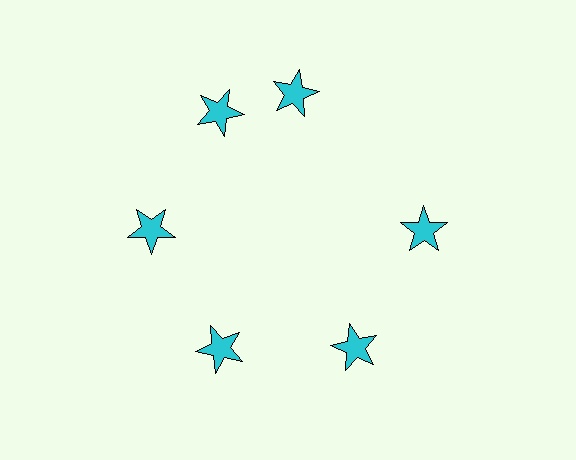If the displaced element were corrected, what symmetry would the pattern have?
It would have 6-fold rotational symmetry — the pattern would map onto itself every 60 degrees.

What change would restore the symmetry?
The symmetry would be restored by rotating it back into even spacing with its neighbors so that all 6 stars sit at equal angles and equal distance from the center.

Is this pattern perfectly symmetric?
No. The 6 cyan stars are arranged in a ring, but one element near the 1 o'clock position is rotated out of alignment along the ring, breaking the 6-fold rotational symmetry.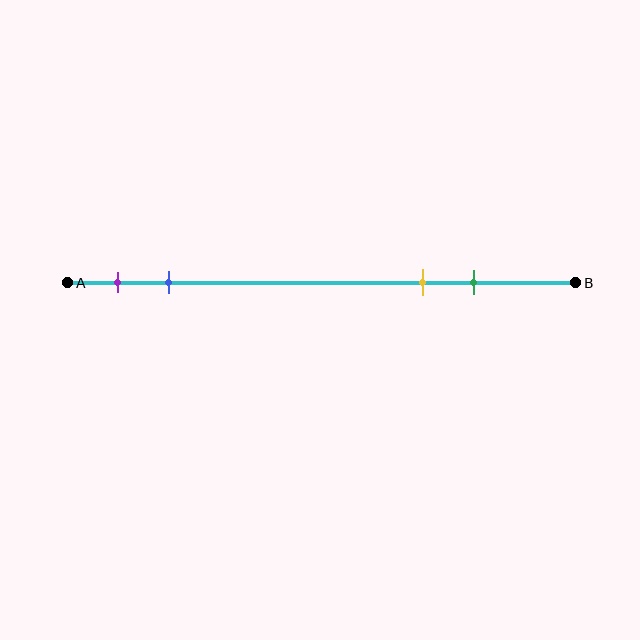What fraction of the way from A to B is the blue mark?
The blue mark is approximately 20% (0.2) of the way from A to B.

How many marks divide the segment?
There are 4 marks dividing the segment.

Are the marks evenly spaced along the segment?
No, the marks are not evenly spaced.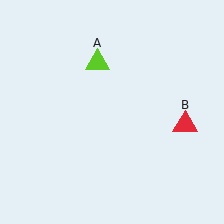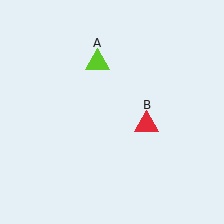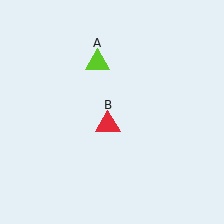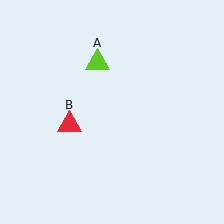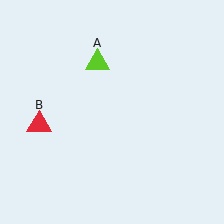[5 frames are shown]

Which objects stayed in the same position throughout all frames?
Lime triangle (object A) remained stationary.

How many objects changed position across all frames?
1 object changed position: red triangle (object B).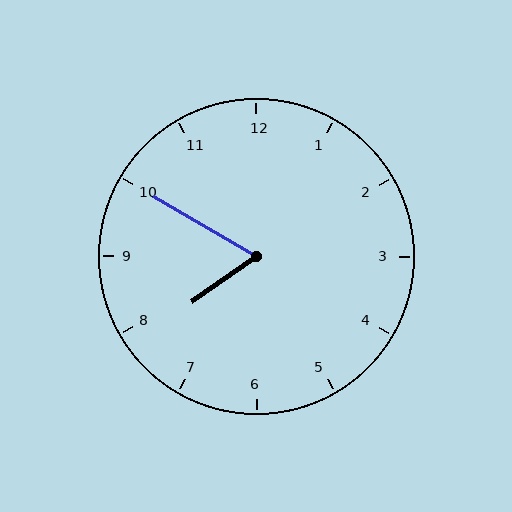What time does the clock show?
7:50.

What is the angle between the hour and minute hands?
Approximately 65 degrees.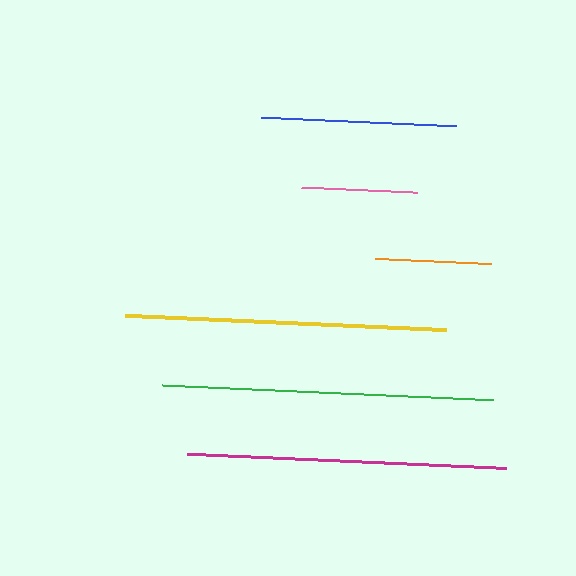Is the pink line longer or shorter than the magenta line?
The magenta line is longer than the pink line.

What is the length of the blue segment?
The blue segment is approximately 196 pixels long.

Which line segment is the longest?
The green line is the longest at approximately 332 pixels.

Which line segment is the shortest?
The pink line is the shortest at approximately 116 pixels.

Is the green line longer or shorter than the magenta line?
The green line is longer than the magenta line.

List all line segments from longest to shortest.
From longest to shortest: green, yellow, magenta, blue, orange, pink.